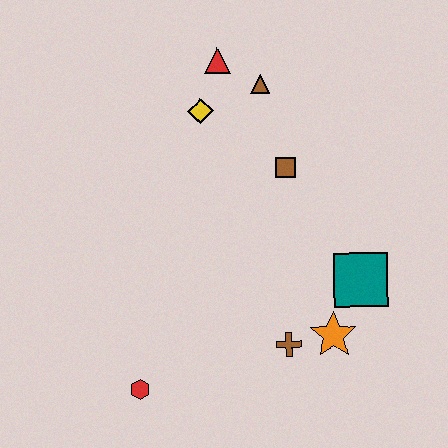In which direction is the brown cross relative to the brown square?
The brown cross is below the brown square.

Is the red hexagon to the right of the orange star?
No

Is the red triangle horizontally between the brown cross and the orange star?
No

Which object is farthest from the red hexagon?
The red triangle is farthest from the red hexagon.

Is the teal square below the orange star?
No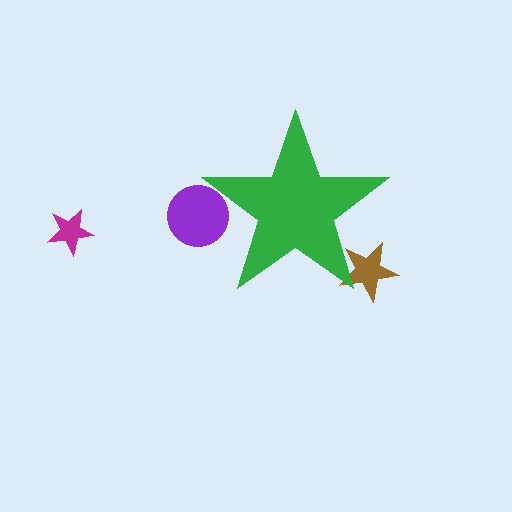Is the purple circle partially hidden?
Yes, the purple circle is partially hidden behind the green star.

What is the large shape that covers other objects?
A green star.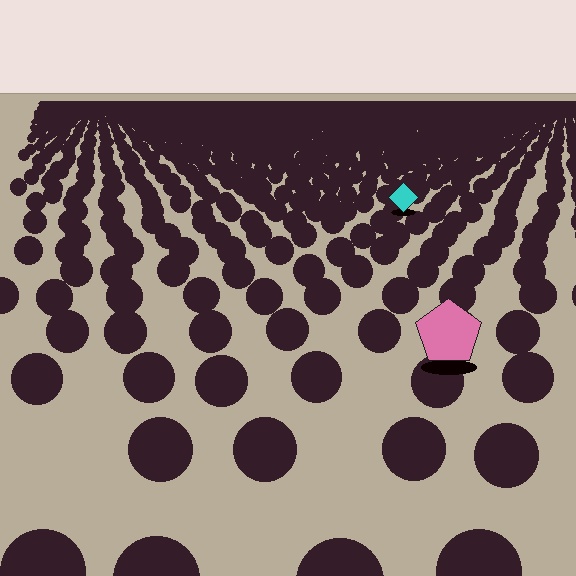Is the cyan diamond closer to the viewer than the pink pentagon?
No. The pink pentagon is closer — you can tell from the texture gradient: the ground texture is coarser near it.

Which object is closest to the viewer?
The pink pentagon is closest. The texture marks near it are larger and more spread out.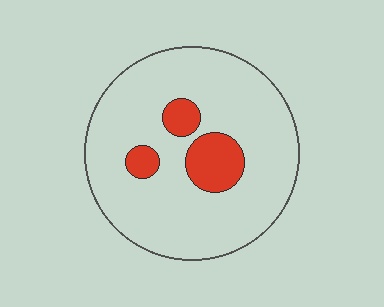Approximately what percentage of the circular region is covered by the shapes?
Approximately 15%.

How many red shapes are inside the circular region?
3.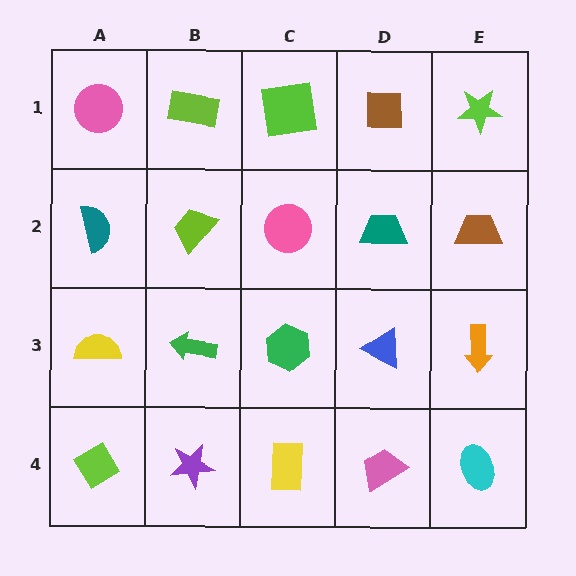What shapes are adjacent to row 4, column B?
A green arrow (row 3, column B), a lime diamond (row 4, column A), a yellow rectangle (row 4, column C).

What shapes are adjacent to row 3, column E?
A brown trapezoid (row 2, column E), a cyan ellipse (row 4, column E), a blue triangle (row 3, column D).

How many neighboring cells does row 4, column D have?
3.